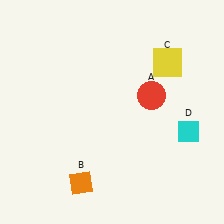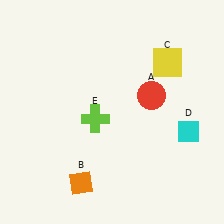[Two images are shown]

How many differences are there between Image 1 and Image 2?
There is 1 difference between the two images.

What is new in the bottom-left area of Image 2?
A lime cross (E) was added in the bottom-left area of Image 2.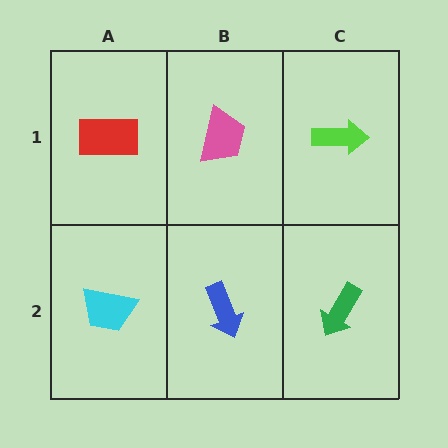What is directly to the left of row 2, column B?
A cyan trapezoid.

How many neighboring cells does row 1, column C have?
2.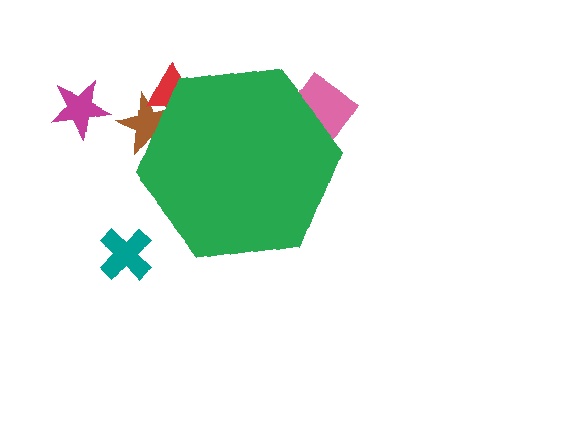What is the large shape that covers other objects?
A green hexagon.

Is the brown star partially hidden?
Yes, the brown star is partially hidden behind the green hexagon.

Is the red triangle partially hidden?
Yes, the red triangle is partially hidden behind the green hexagon.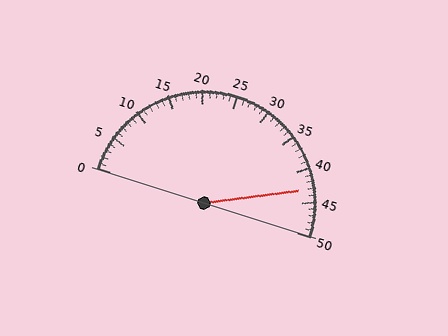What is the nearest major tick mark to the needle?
The nearest major tick mark is 45.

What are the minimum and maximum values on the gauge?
The gauge ranges from 0 to 50.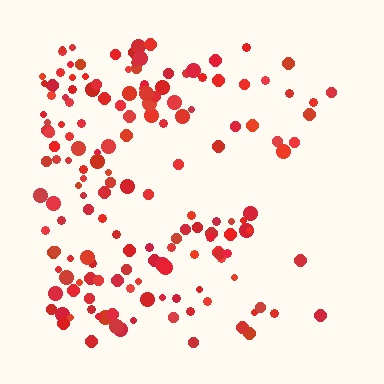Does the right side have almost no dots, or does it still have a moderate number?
Still a moderate number, just noticeably fewer than the left.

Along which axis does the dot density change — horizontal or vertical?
Horizontal.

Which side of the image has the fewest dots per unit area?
The right.